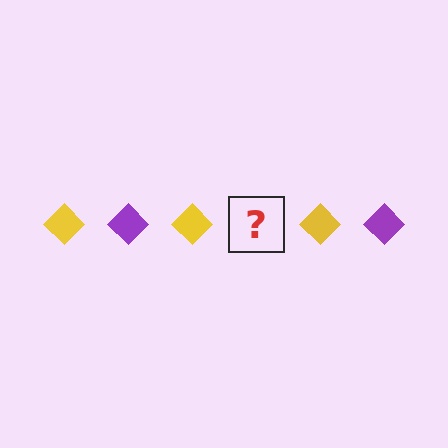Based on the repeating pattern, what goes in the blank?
The blank should be a purple diamond.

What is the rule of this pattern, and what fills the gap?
The rule is that the pattern cycles through yellow, purple diamonds. The gap should be filled with a purple diamond.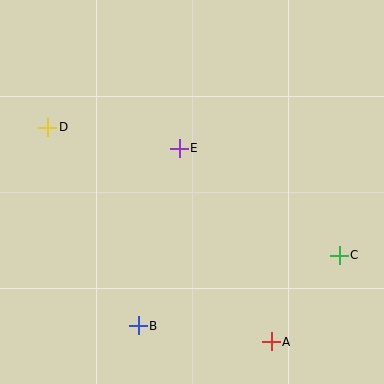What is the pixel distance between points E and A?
The distance between E and A is 214 pixels.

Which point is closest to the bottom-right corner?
Point A is closest to the bottom-right corner.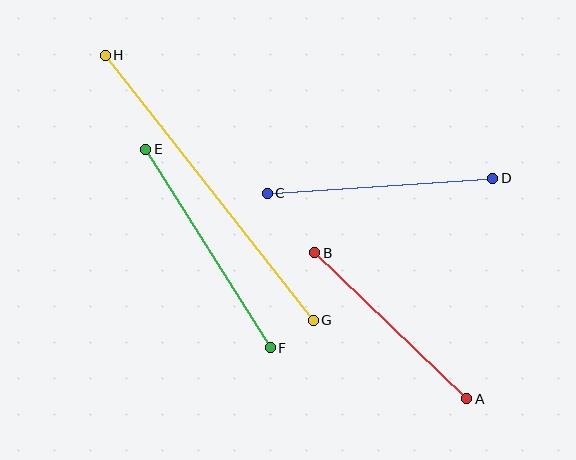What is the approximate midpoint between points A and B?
The midpoint is at approximately (391, 326) pixels.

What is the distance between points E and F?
The distance is approximately 234 pixels.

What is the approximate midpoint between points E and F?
The midpoint is at approximately (208, 248) pixels.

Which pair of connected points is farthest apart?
Points G and H are farthest apart.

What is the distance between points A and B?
The distance is approximately 211 pixels.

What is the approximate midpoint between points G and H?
The midpoint is at approximately (209, 188) pixels.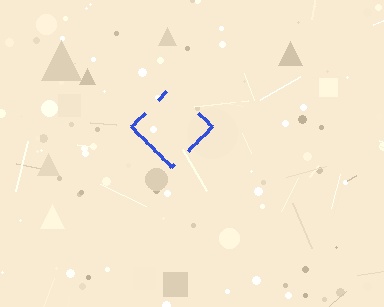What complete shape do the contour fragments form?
The contour fragments form a diamond.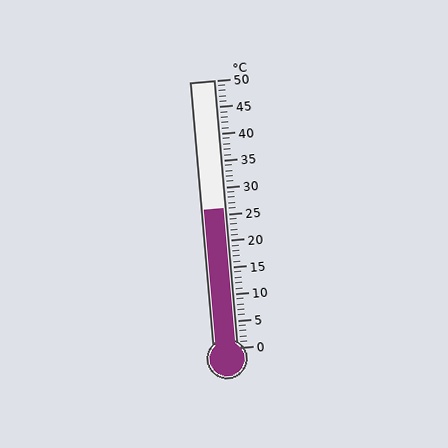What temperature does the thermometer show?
The thermometer shows approximately 26°C.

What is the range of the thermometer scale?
The thermometer scale ranges from 0°C to 50°C.